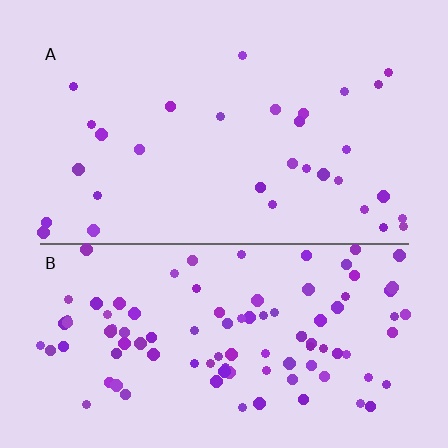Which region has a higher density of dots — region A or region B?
B (the bottom).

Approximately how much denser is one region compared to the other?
Approximately 3.2× — region B over region A.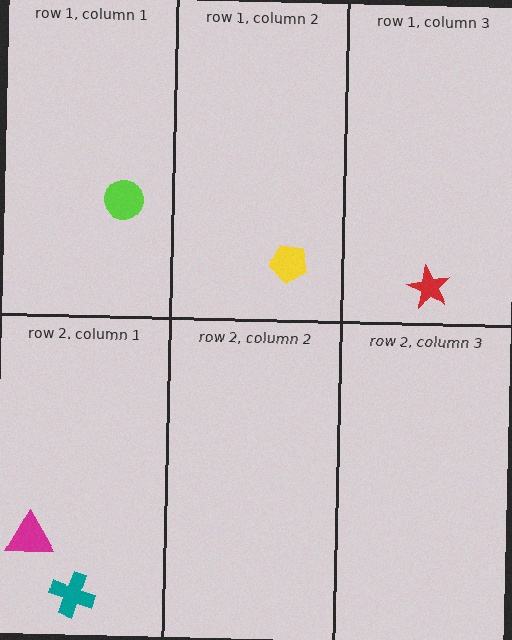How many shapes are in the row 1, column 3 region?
1.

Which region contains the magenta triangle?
The row 2, column 1 region.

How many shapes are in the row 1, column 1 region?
1.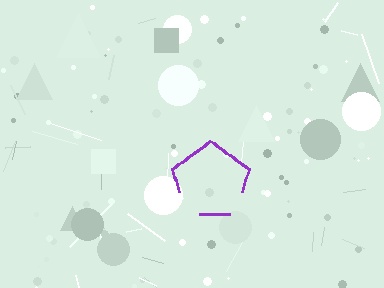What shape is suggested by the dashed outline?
The dashed outline suggests a pentagon.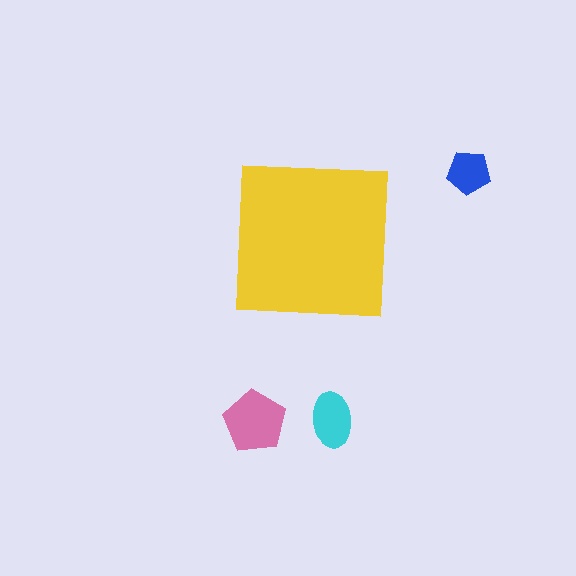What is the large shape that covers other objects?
A yellow square.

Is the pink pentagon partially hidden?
No, the pink pentagon is fully visible.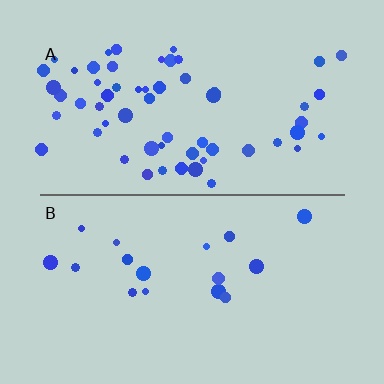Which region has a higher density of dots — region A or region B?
A (the top).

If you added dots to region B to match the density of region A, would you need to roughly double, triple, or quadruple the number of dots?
Approximately triple.